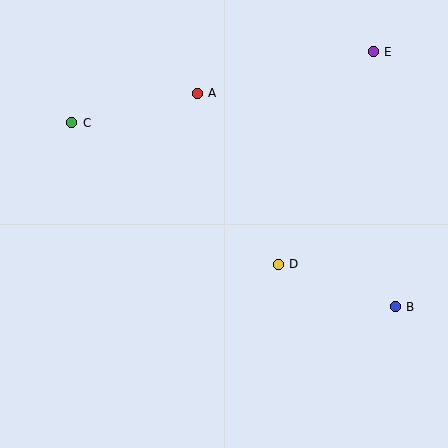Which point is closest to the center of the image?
Point D at (278, 264) is closest to the center.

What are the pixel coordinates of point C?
Point C is at (72, 123).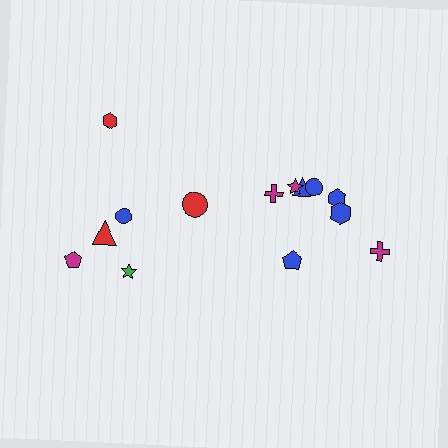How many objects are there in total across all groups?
There are 14 objects.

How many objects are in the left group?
There are 6 objects.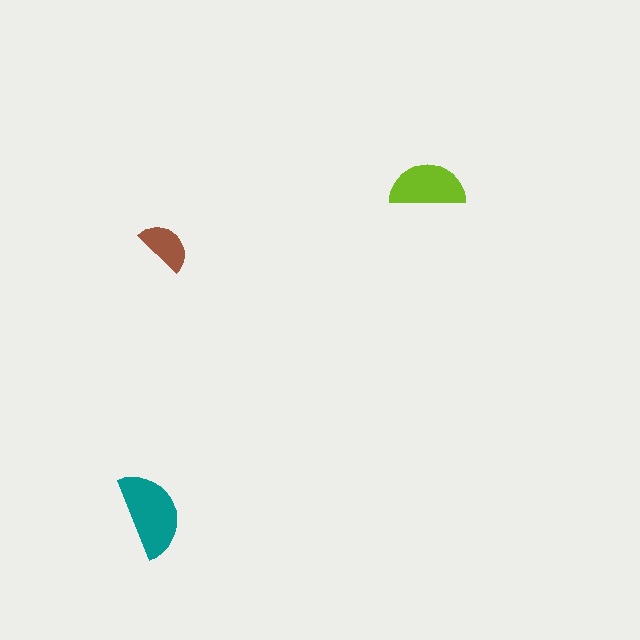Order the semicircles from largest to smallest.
the teal one, the lime one, the brown one.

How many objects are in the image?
There are 3 objects in the image.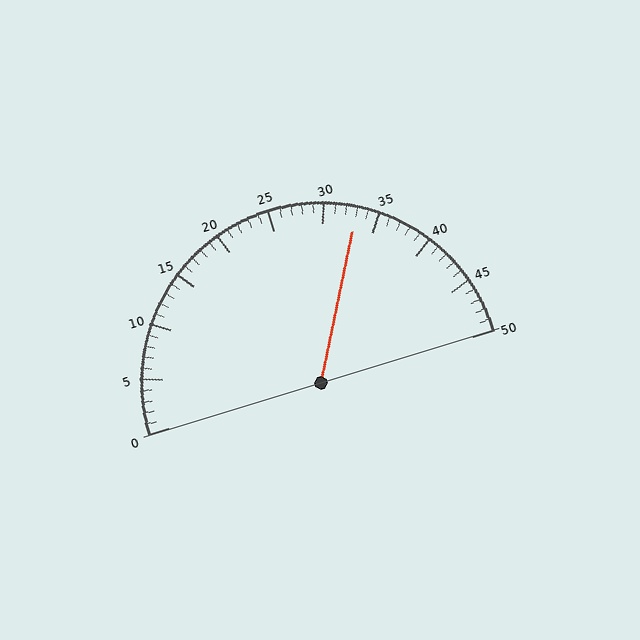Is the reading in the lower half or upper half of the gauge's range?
The reading is in the upper half of the range (0 to 50).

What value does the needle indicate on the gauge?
The needle indicates approximately 33.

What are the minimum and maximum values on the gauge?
The gauge ranges from 0 to 50.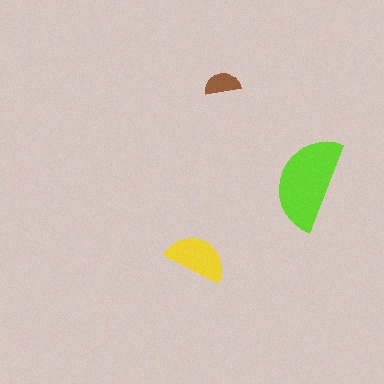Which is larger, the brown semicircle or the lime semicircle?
The lime one.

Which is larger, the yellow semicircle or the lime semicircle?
The lime one.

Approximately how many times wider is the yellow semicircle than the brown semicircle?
About 1.5 times wider.